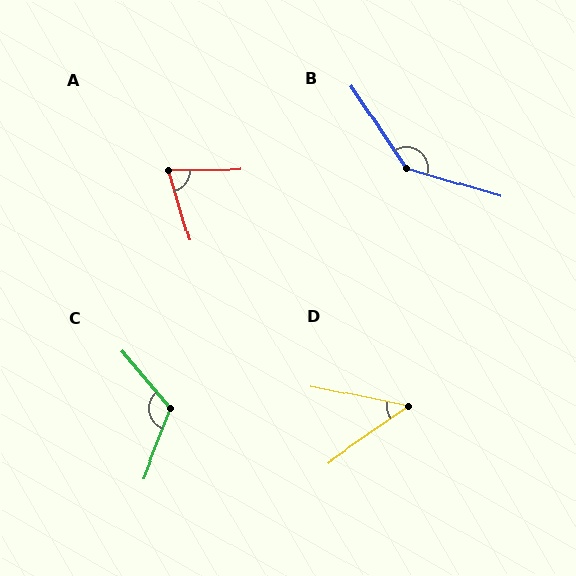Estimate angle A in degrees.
Approximately 74 degrees.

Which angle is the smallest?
D, at approximately 46 degrees.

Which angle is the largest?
B, at approximately 140 degrees.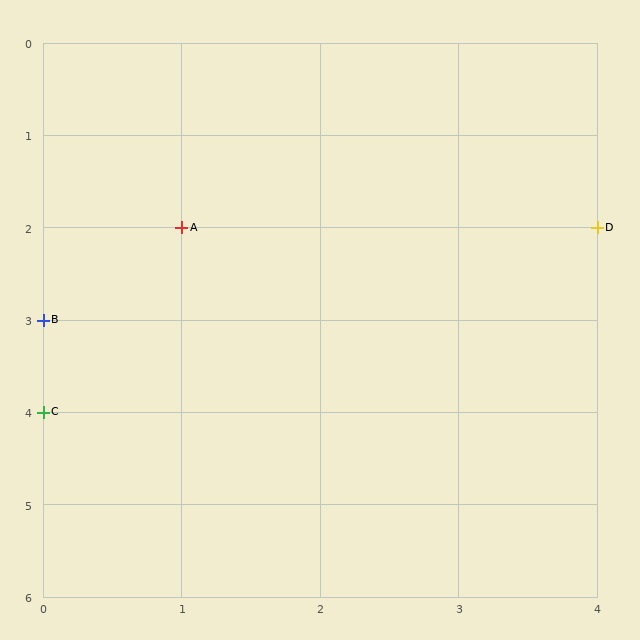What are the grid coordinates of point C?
Point C is at grid coordinates (0, 4).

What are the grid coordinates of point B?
Point B is at grid coordinates (0, 3).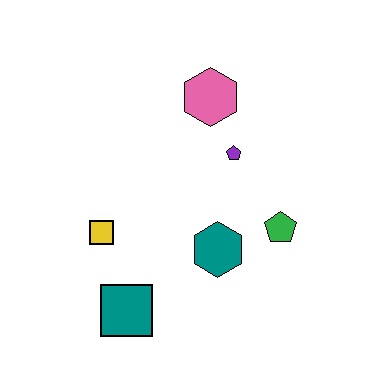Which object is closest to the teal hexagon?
The green pentagon is closest to the teal hexagon.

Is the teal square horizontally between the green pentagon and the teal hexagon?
No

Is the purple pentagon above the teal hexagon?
Yes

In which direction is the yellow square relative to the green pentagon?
The yellow square is to the left of the green pentagon.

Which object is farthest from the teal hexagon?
The pink hexagon is farthest from the teal hexagon.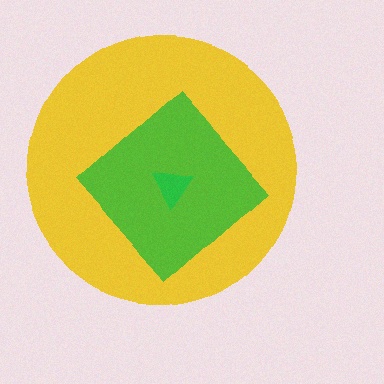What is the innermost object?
The green triangle.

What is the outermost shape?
The yellow circle.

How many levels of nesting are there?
3.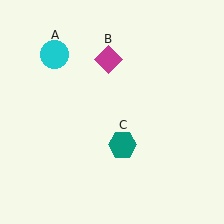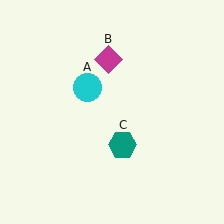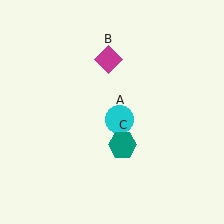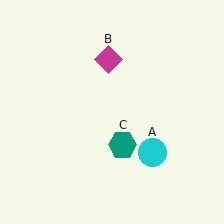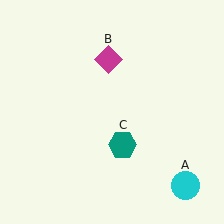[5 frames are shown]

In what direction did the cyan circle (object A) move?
The cyan circle (object A) moved down and to the right.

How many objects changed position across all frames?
1 object changed position: cyan circle (object A).